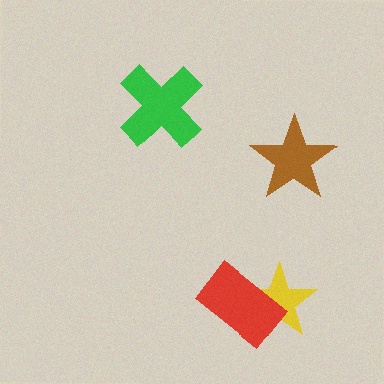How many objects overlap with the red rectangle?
1 object overlaps with the red rectangle.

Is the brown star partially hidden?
No, no other shape covers it.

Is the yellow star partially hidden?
Yes, it is partially covered by another shape.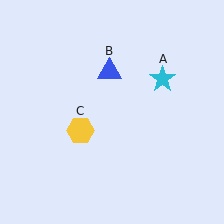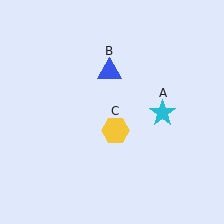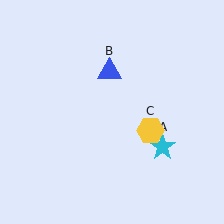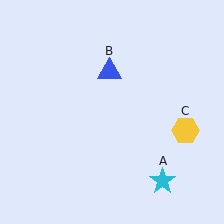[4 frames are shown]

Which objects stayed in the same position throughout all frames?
Blue triangle (object B) remained stationary.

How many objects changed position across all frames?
2 objects changed position: cyan star (object A), yellow hexagon (object C).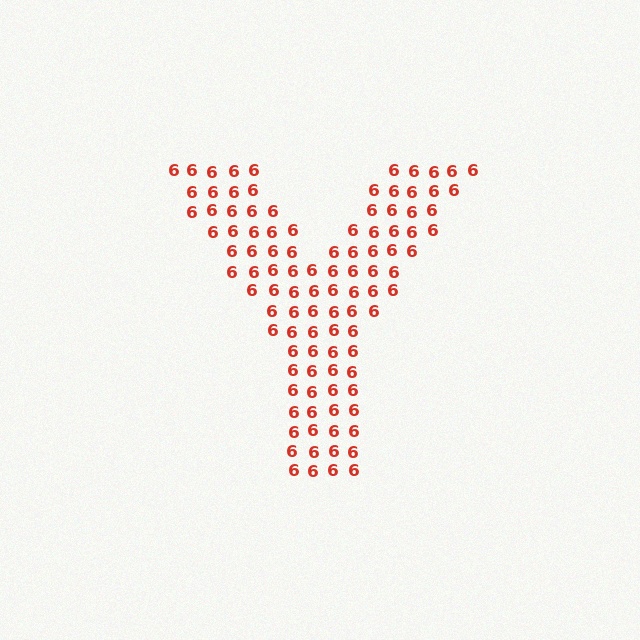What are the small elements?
The small elements are digit 6's.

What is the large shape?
The large shape is the letter Y.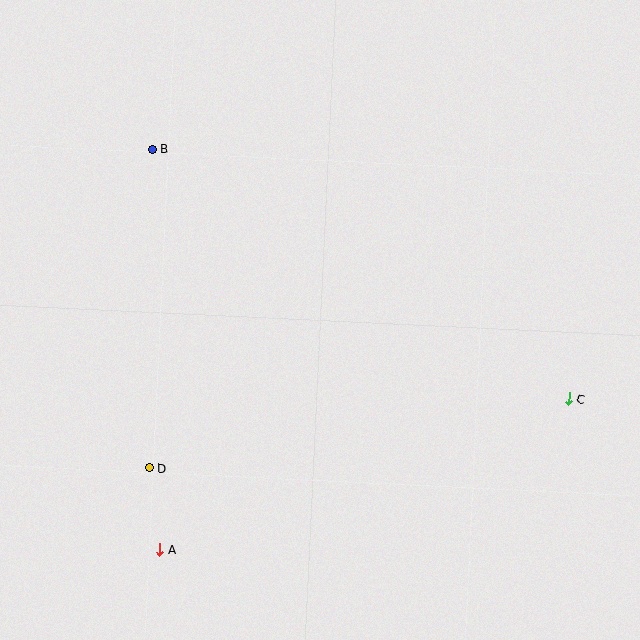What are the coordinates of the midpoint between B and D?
The midpoint between B and D is at (151, 308).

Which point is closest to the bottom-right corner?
Point C is closest to the bottom-right corner.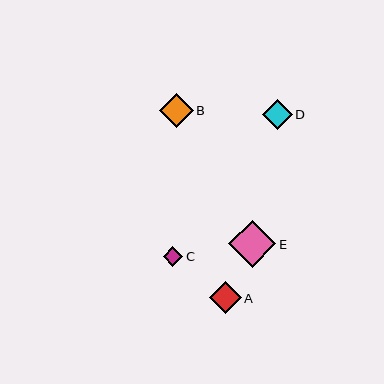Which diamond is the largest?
Diamond E is the largest with a size of approximately 47 pixels.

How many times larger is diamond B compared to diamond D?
Diamond B is approximately 1.1 times the size of diamond D.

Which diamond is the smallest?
Diamond C is the smallest with a size of approximately 20 pixels.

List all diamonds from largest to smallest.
From largest to smallest: E, B, A, D, C.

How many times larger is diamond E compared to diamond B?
Diamond E is approximately 1.4 times the size of diamond B.